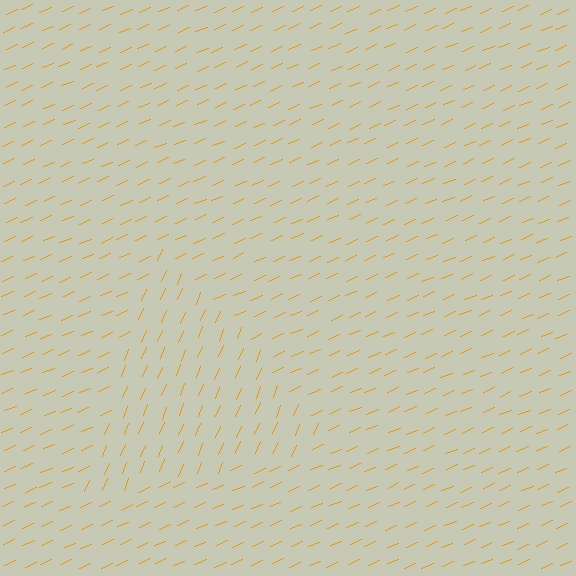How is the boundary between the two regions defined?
The boundary is defined purely by a change in line orientation (approximately 45 degrees difference). All lines are the same color and thickness.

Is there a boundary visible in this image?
Yes, there is a texture boundary formed by a change in line orientation.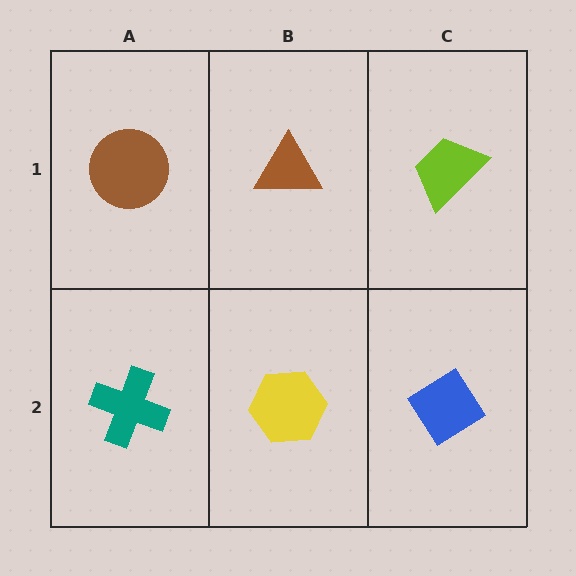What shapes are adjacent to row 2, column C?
A lime trapezoid (row 1, column C), a yellow hexagon (row 2, column B).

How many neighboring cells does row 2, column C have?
2.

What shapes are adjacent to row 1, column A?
A teal cross (row 2, column A), a brown triangle (row 1, column B).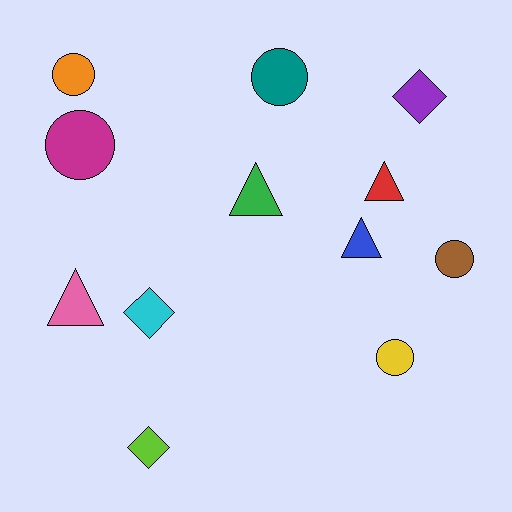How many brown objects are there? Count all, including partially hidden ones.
There is 1 brown object.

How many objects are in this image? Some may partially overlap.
There are 12 objects.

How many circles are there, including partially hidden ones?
There are 5 circles.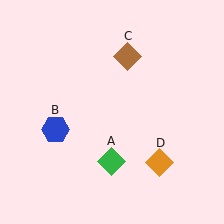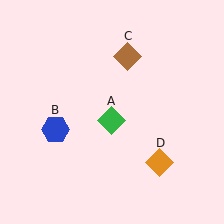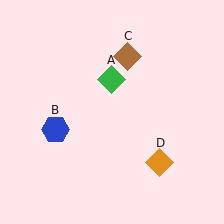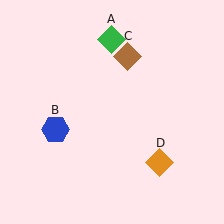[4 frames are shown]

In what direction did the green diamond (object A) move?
The green diamond (object A) moved up.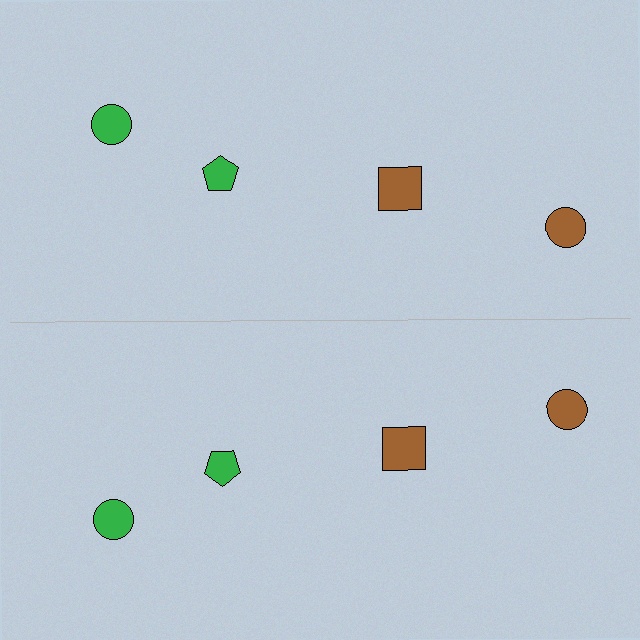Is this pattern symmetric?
Yes, this pattern has bilateral (reflection) symmetry.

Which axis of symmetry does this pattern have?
The pattern has a horizontal axis of symmetry running through the center of the image.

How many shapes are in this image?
There are 8 shapes in this image.